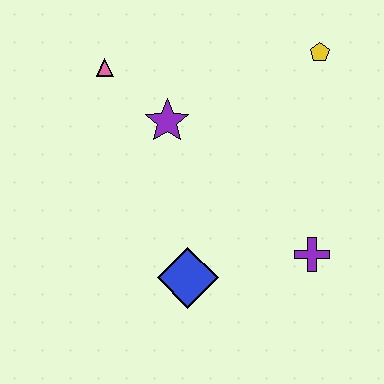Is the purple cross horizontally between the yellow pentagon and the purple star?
Yes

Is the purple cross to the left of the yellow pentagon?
Yes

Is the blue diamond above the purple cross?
No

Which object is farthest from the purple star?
The purple cross is farthest from the purple star.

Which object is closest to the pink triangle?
The purple star is closest to the pink triangle.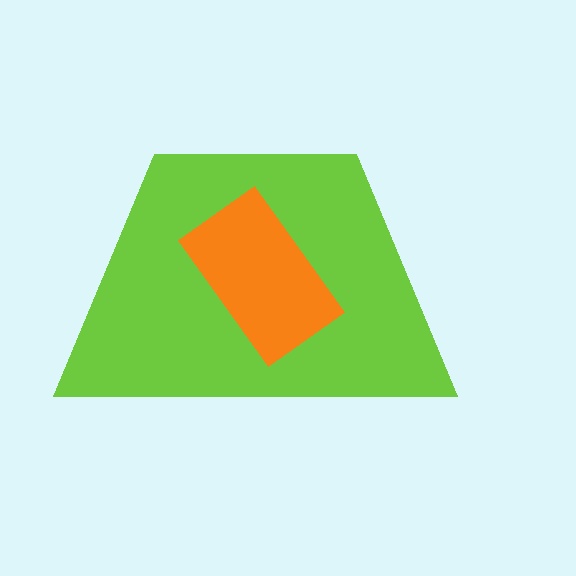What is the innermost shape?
The orange rectangle.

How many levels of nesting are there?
2.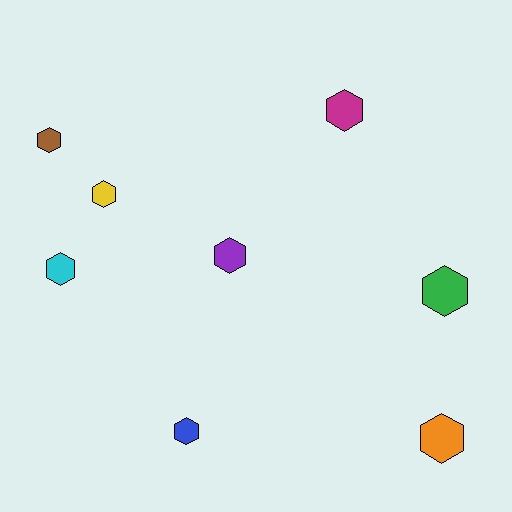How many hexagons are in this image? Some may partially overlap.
There are 8 hexagons.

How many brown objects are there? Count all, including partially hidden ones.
There is 1 brown object.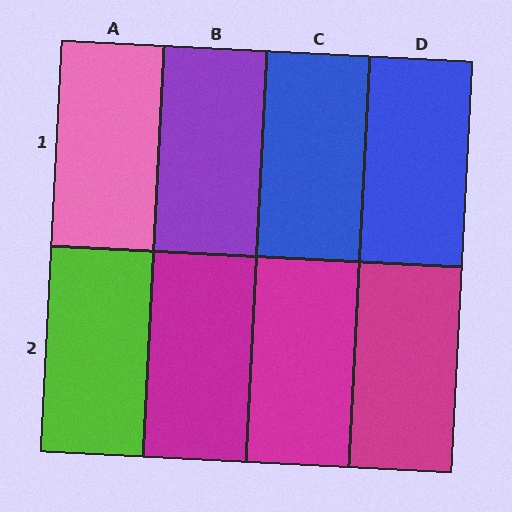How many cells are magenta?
3 cells are magenta.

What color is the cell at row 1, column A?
Pink.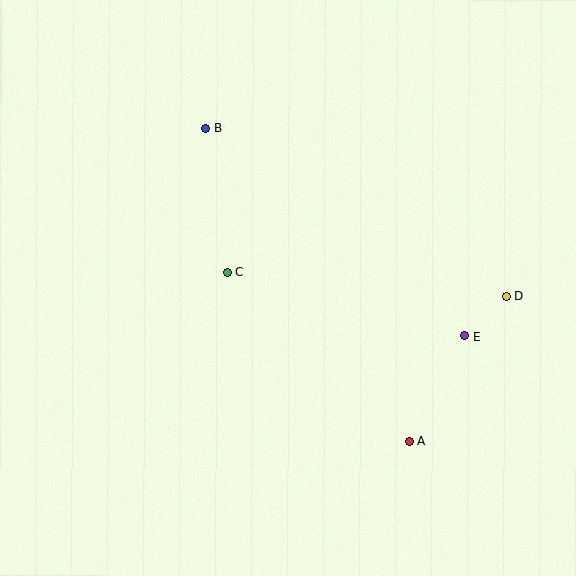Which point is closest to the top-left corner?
Point B is closest to the top-left corner.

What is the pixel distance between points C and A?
The distance between C and A is 248 pixels.